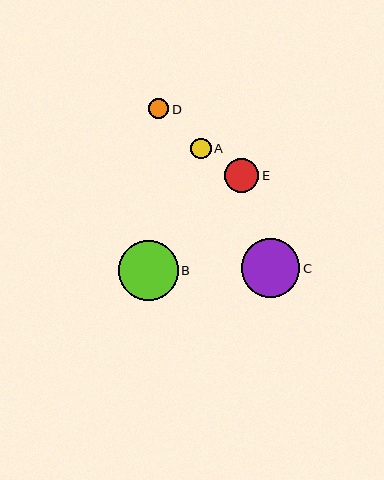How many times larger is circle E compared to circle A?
Circle E is approximately 1.7 times the size of circle A.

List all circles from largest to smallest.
From largest to smallest: B, C, E, A, D.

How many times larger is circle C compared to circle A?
Circle C is approximately 2.8 times the size of circle A.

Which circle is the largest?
Circle B is the largest with a size of approximately 60 pixels.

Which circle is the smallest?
Circle D is the smallest with a size of approximately 20 pixels.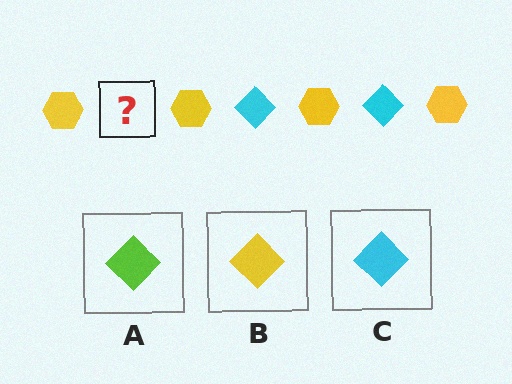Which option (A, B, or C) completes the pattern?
C.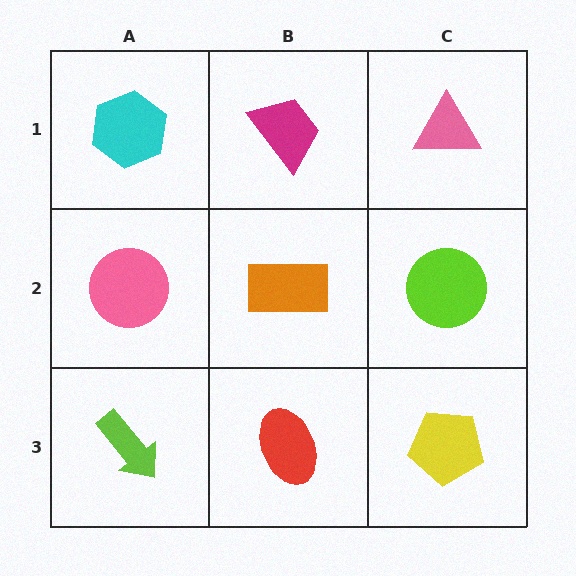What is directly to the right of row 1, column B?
A pink triangle.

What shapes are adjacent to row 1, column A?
A pink circle (row 2, column A), a magenta trapezoid (row 1, column B).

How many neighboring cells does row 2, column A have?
3.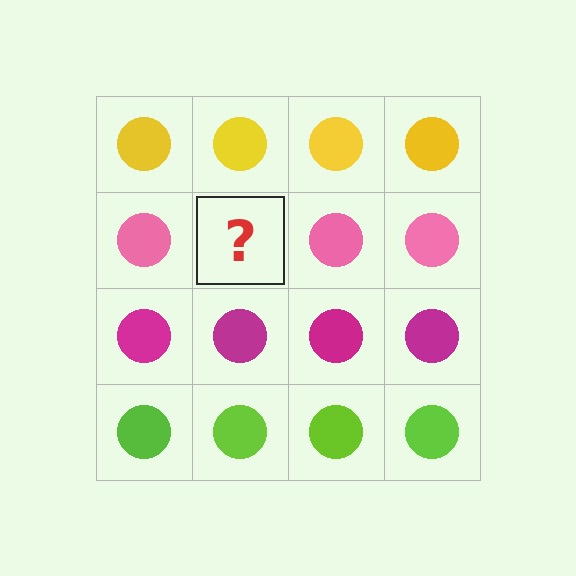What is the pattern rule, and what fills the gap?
The rule is that each row has a consistent color. The gap should be filled with a pink circle.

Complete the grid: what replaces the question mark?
The question mark should be replaced with a pink circle.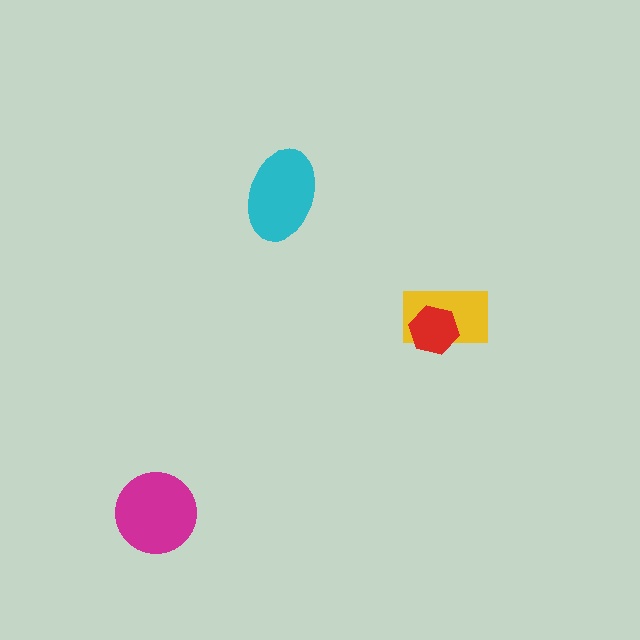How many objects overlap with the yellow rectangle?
1 object overlaps with the yellow rectangle.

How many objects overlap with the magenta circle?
0 objects overlap with the magenta circle.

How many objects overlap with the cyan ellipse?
0 objects overlap with the cyan ellipse.